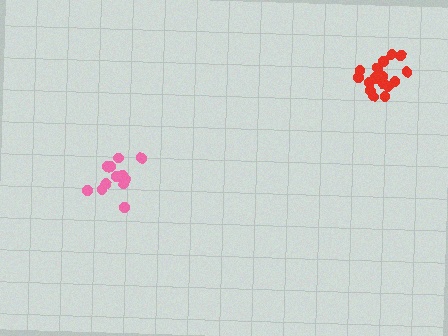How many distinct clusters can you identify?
There are 2 distinct clusters.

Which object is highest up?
The red cluster is topmost.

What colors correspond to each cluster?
The clusters are colored: red, pink.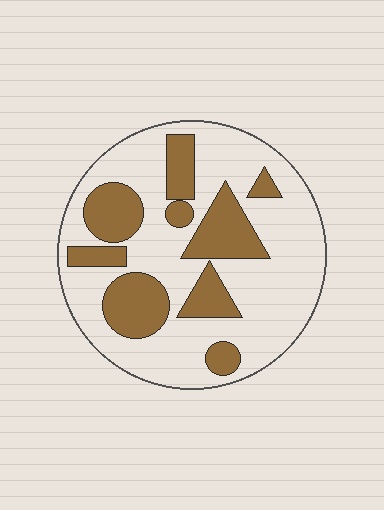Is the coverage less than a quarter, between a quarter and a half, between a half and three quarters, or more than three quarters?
Between a quarter and a half.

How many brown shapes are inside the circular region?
9.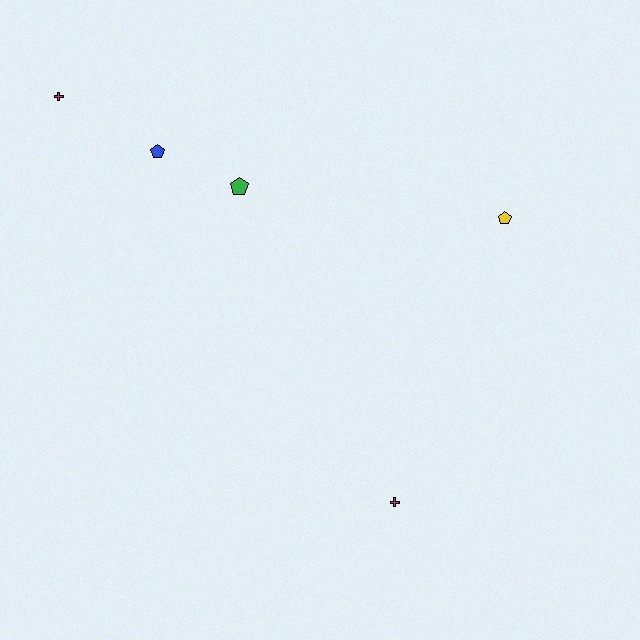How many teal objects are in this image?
There are no teal objects.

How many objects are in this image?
There are 5 objects.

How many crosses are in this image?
There are 2 crosses.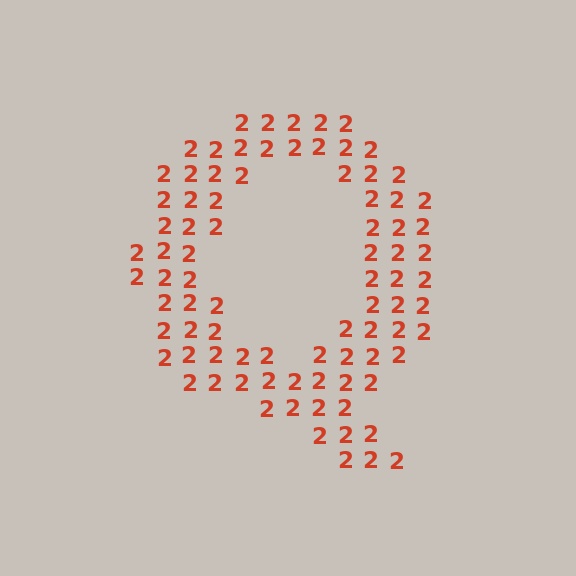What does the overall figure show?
The overall figure shows the letter Q.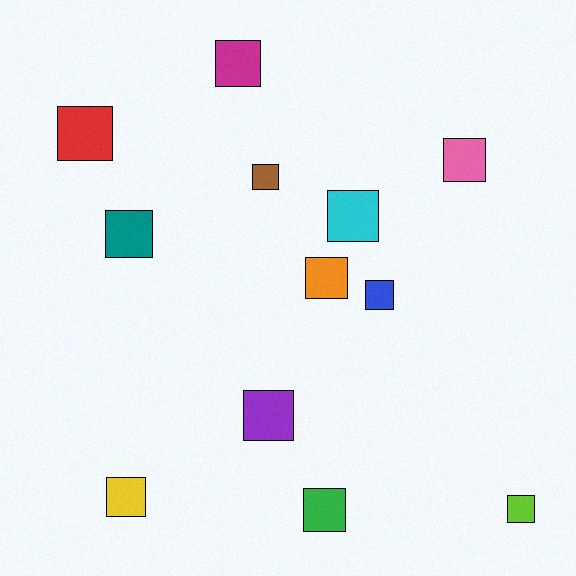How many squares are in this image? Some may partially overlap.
There are 12 squares.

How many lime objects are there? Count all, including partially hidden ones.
There is 1 lime object.